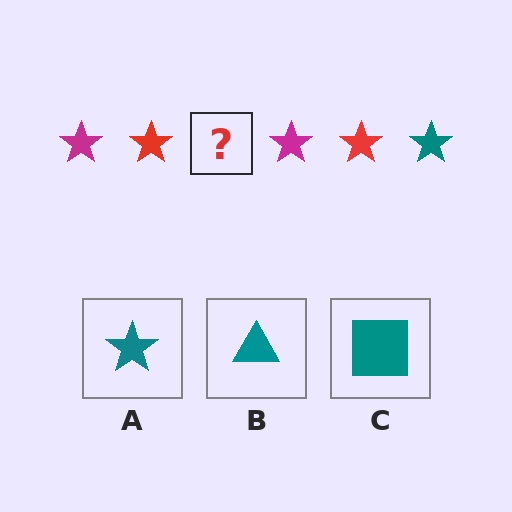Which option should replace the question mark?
Option A.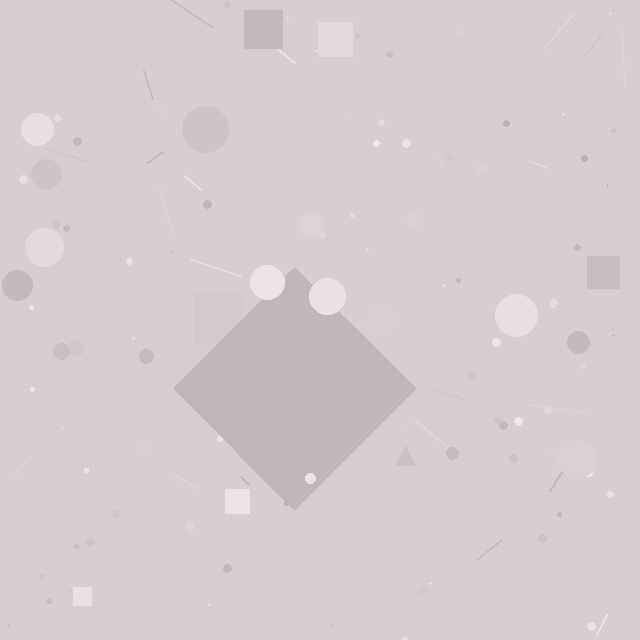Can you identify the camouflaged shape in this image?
The camouflaged shape is a diamond.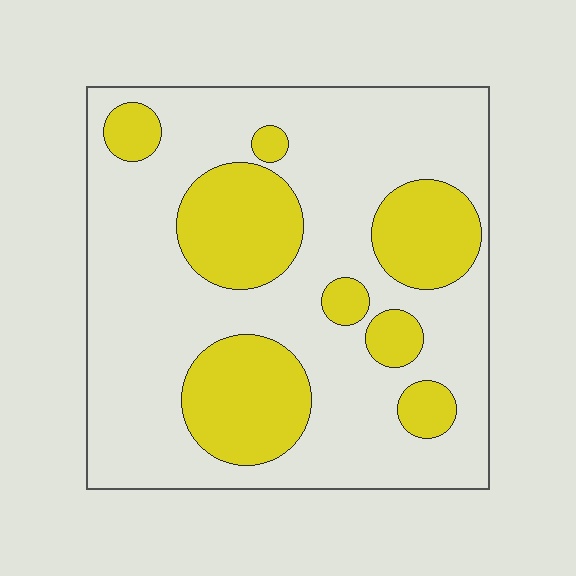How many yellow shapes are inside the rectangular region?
8.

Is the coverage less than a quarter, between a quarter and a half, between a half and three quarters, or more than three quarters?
Between a quarter and a half.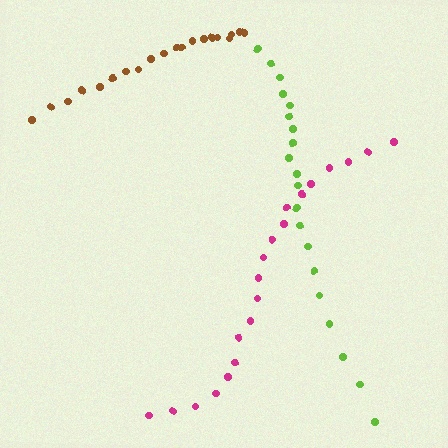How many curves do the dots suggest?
There are 3 distinct paths.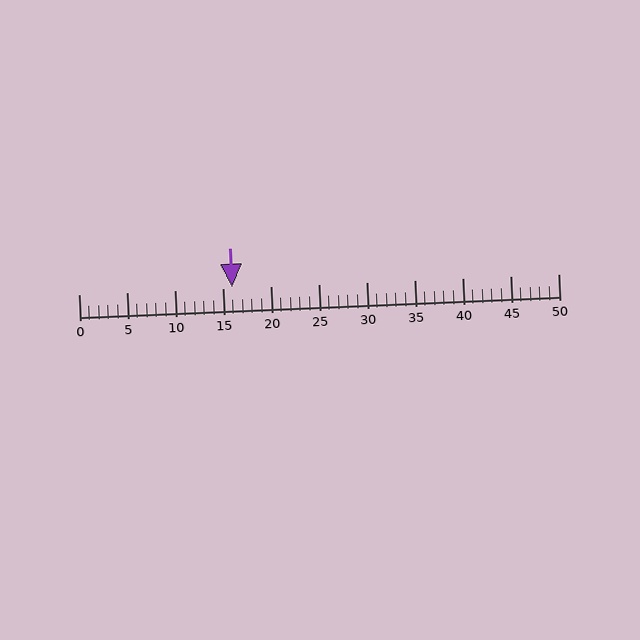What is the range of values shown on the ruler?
The ruler shows values from 0 to 50.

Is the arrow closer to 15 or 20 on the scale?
The arrow is closer to 15.